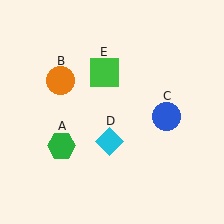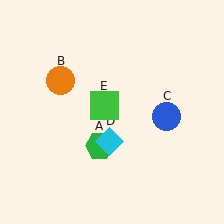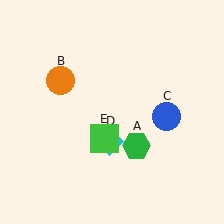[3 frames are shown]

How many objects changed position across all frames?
2 objects changed position: green hexagon (object A), green square (object E).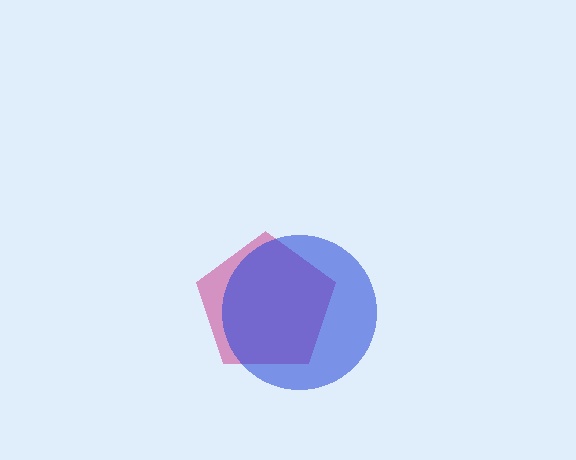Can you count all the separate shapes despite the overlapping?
Yes, there are 2 separate shapes.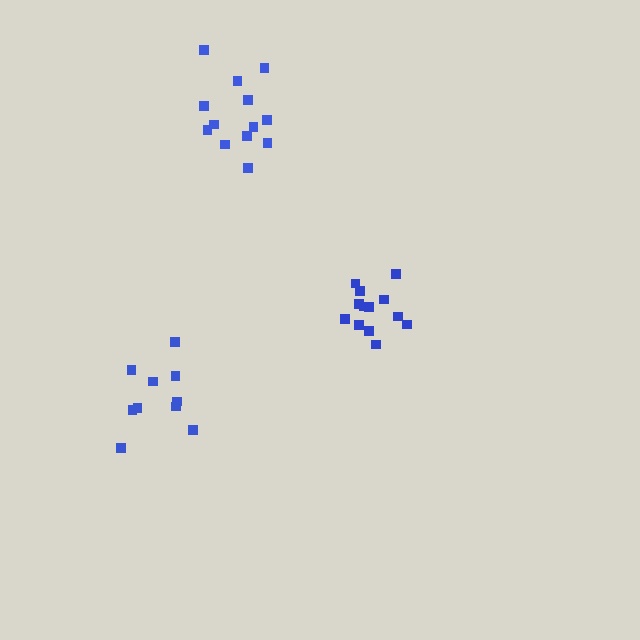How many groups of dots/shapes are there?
There are 3 groups.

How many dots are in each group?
Group 1: 13 dots, Group 2: 10 dots, Group 3: 13 dots (36 total).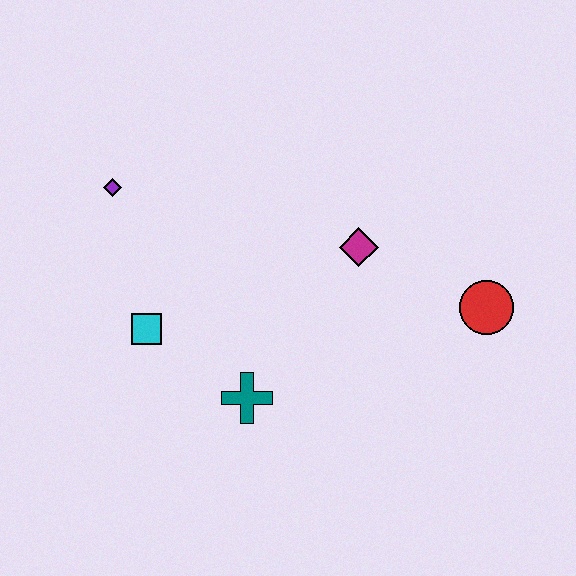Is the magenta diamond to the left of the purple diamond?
No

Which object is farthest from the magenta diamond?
The purple diamond is farthest from the magenta diamond.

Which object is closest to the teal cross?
The cyan square is closest to the teal cross.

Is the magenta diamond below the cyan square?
No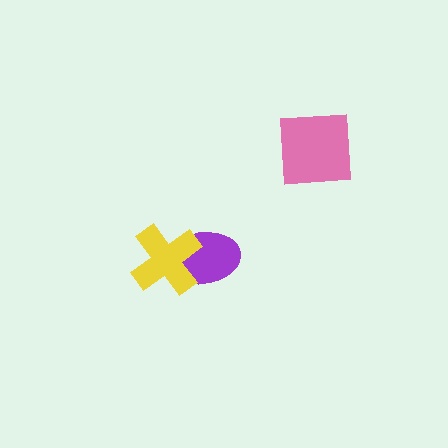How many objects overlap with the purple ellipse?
1 object overlaps with the purple ellipse.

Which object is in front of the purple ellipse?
The yellow cross is in front of the purple ellipse.